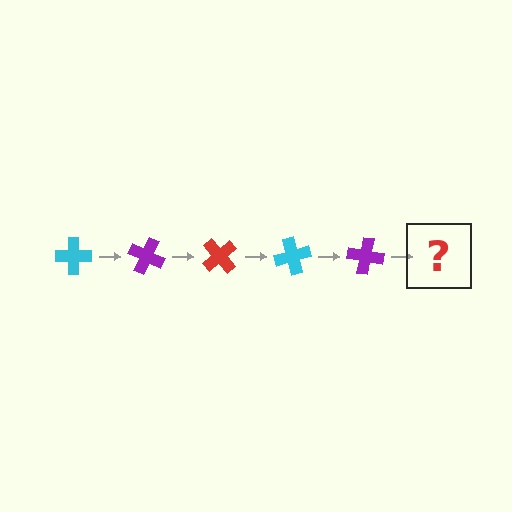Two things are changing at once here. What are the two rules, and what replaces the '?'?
The two rules are that it rotates 25 degrees each step and the color cycles through cyan, purple, and red. The '?' should be a red cross, rotated 125 degrees from the start.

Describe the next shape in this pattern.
It should be a red cross, rotated 125 degrees from the start.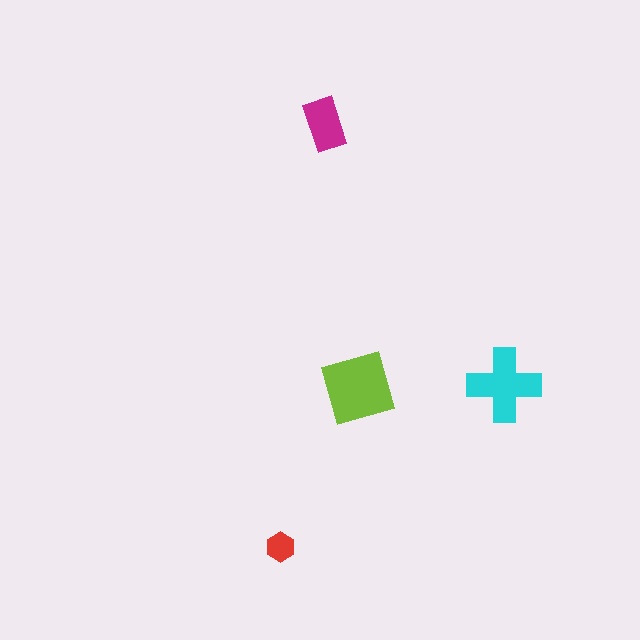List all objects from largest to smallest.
The lime square, the cyan cross, the magenta rectangle, the red hexagon.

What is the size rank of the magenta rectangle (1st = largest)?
3rd.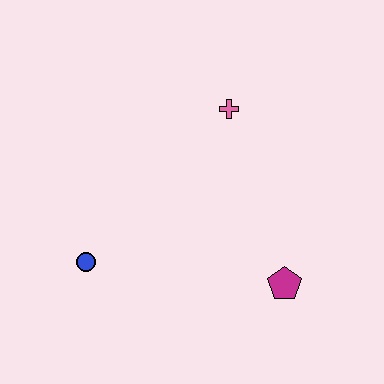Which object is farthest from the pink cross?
The blue circle is farthest from the pink cross.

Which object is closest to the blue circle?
The magenta pentagon is closest to the blue circle.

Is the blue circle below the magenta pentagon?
No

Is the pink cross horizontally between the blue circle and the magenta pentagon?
Yes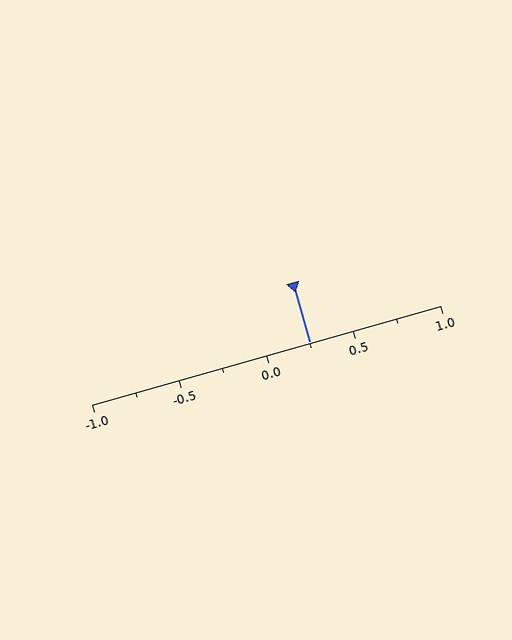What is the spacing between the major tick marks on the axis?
The major ticks are spaced 0.5 apart.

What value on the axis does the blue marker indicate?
The marker indicates approximately 0.25.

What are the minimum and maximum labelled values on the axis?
The axis runs from -1.0 to 1.0.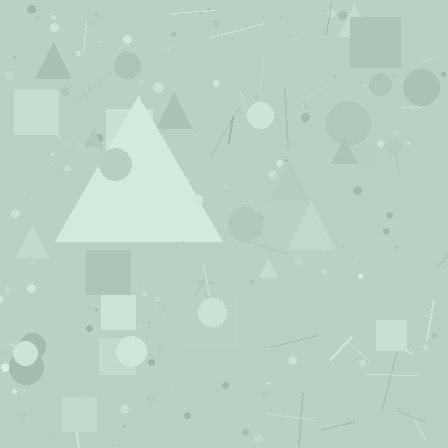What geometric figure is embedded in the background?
A triangle is embedded in the background.